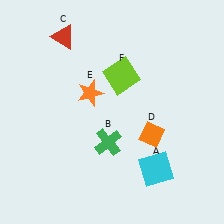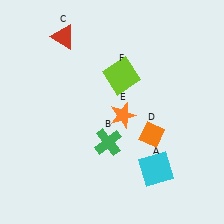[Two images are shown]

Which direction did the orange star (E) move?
The orange star (E) moved right.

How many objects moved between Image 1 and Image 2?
1 object moved between the two images.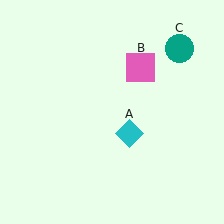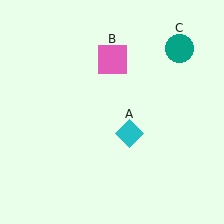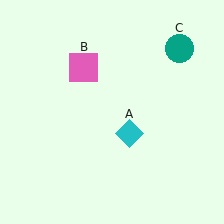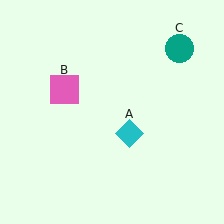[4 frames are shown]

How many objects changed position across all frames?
1 object changed position: pink square (object B).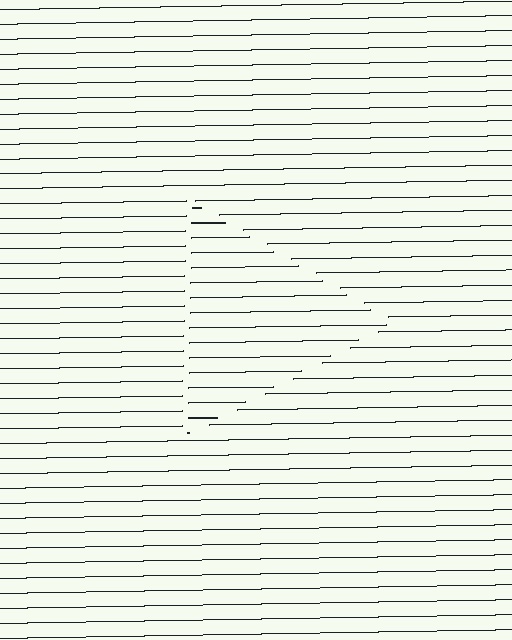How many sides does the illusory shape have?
3 sides — the line-ends trace a triangle.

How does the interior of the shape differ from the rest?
The interior of the shape contains the same grating, shifted by half a period — the contour is defined by the phase discontinuity where line-ends from the inner and outer gratings abut.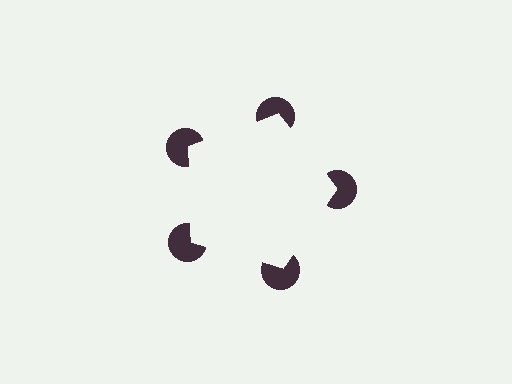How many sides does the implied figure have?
5 sides.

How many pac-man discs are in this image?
There are 5 — one at each vertex of the illusory pentagon.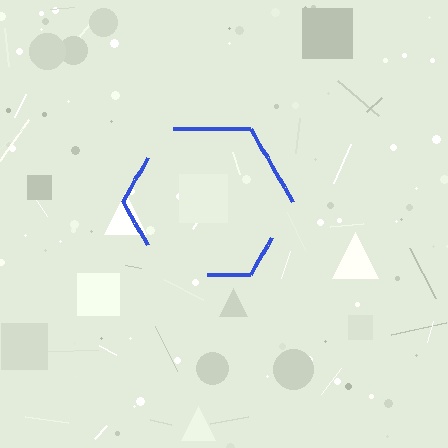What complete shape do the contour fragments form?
The contour fragments form a hexagon.